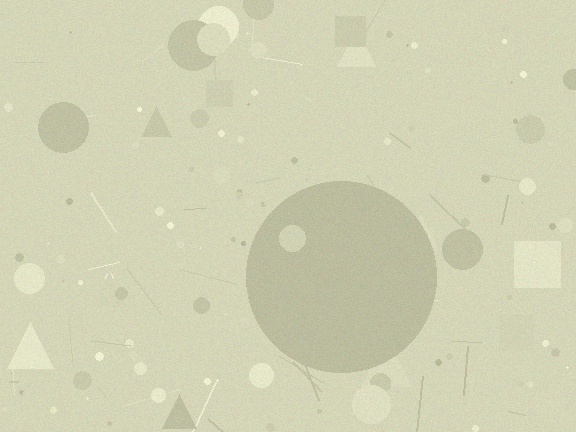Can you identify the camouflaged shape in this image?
The camouflaged shape is a circle.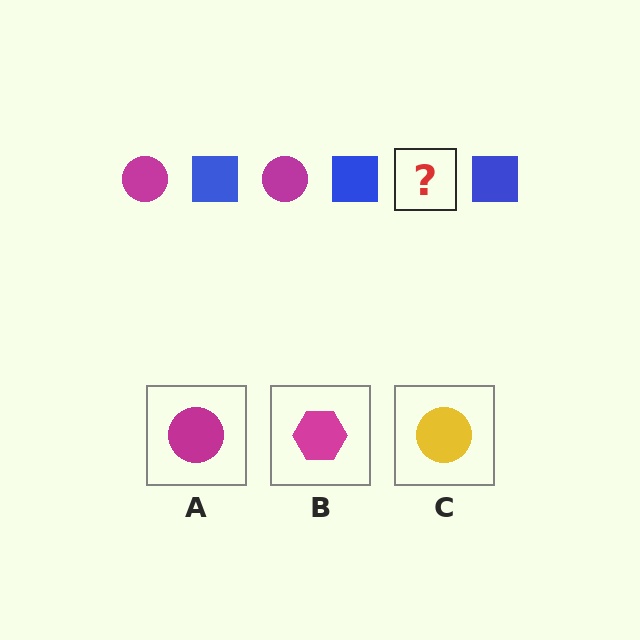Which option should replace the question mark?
Option A.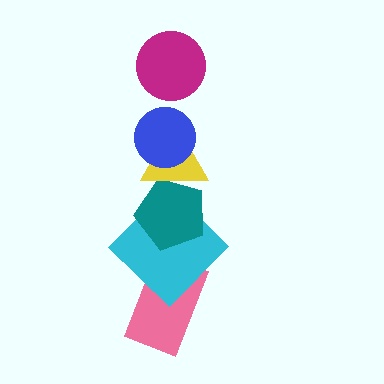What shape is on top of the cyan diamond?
The teal pentagon is on top of the cyan diamond.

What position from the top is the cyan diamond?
The cyan diamond is 5th from the top.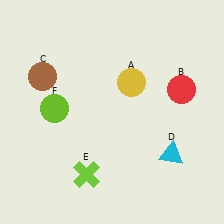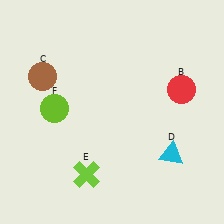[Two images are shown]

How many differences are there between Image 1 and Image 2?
There is 1 difference between the two images.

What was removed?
The yellow circle (A) was removed in Image 2.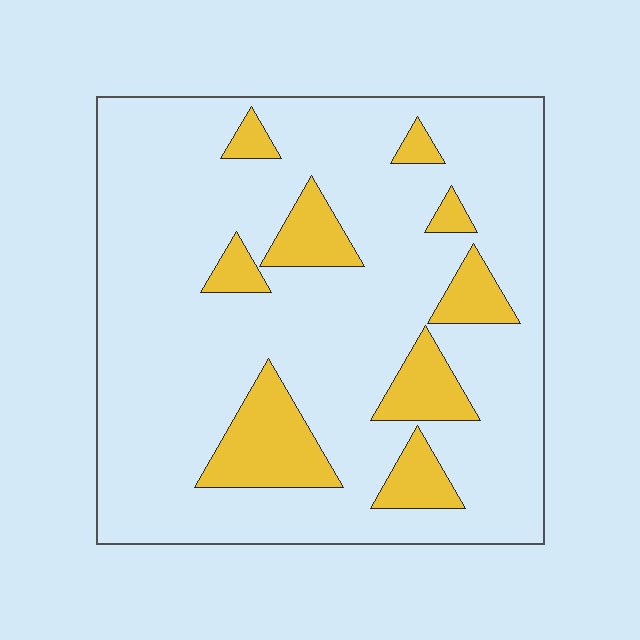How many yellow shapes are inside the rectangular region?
9.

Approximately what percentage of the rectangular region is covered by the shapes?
Approximately 15%.